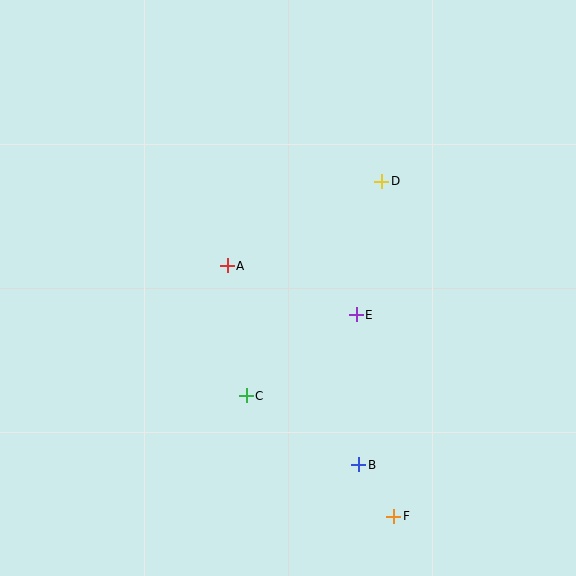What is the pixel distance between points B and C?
The distance between B and C is 132 pixels.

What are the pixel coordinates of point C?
Point C is at (246, 396).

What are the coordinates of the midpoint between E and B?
The midpoint between E and B is at (357, 390).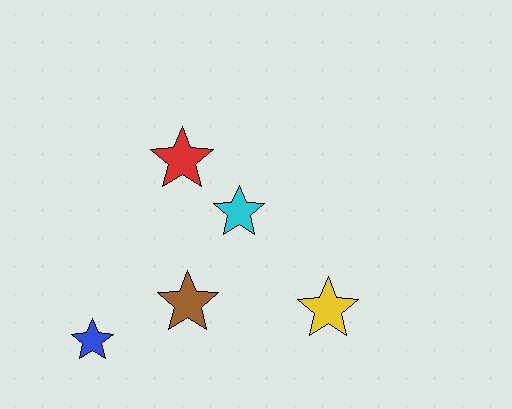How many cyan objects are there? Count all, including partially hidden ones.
There is 1 cyan object.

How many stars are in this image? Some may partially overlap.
There are 5 stars.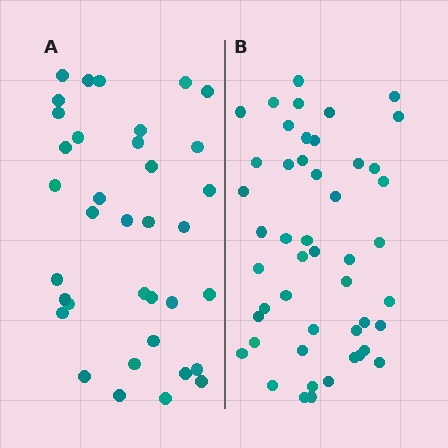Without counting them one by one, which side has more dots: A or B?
Region B (the right region) has more dots.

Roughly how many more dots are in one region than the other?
Region B has roughly 12 or so more dots than region A.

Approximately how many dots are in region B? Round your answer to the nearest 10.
About 50 dots. (The exact count is 48, which rounds to 50.)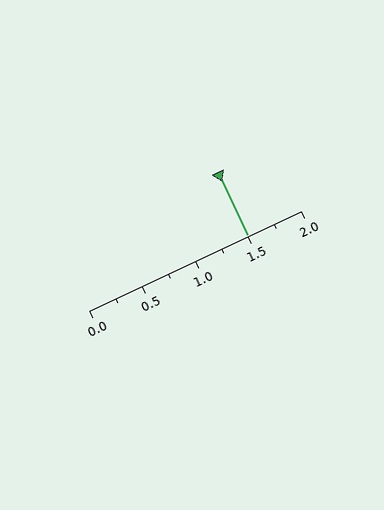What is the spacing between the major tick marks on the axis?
The major ticks are spaced 0.5 apart.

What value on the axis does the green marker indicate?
The marker indicates approximately 1.5.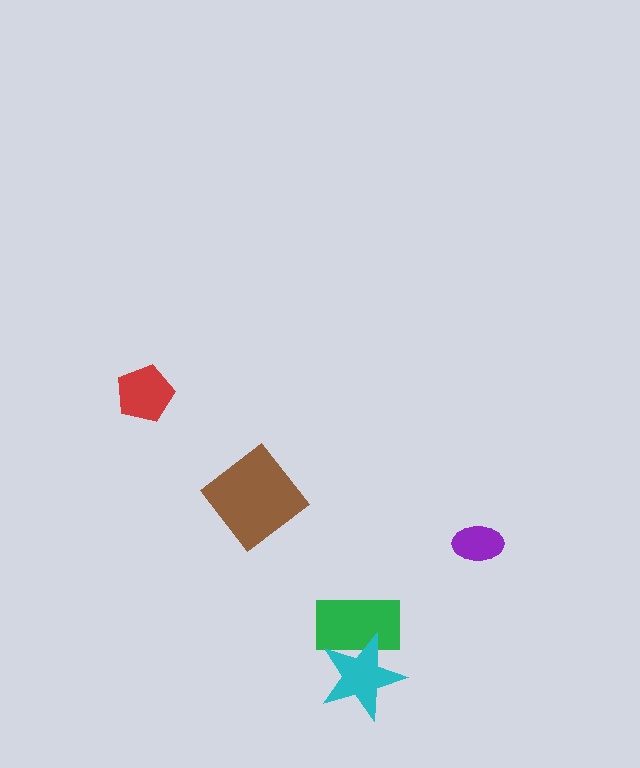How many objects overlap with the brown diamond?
0 objects overlap with the brown diamond.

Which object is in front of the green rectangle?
The cyan star is in front of the green rectangle.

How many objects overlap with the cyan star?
1 object overlaps with the cyan star.